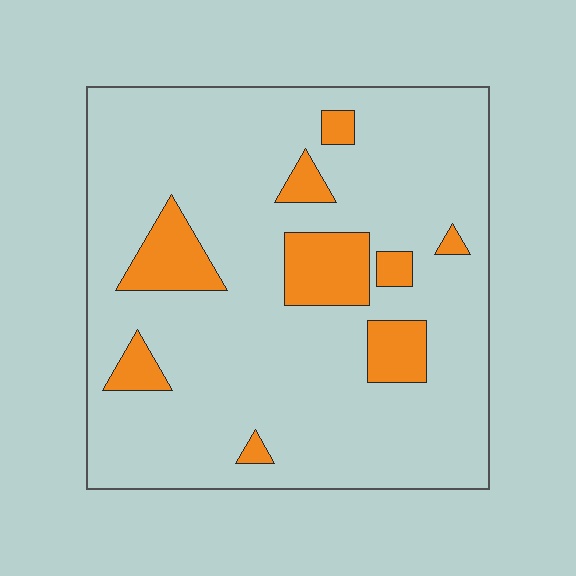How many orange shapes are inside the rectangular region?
9.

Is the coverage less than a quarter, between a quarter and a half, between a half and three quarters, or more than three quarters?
Less than a quarter.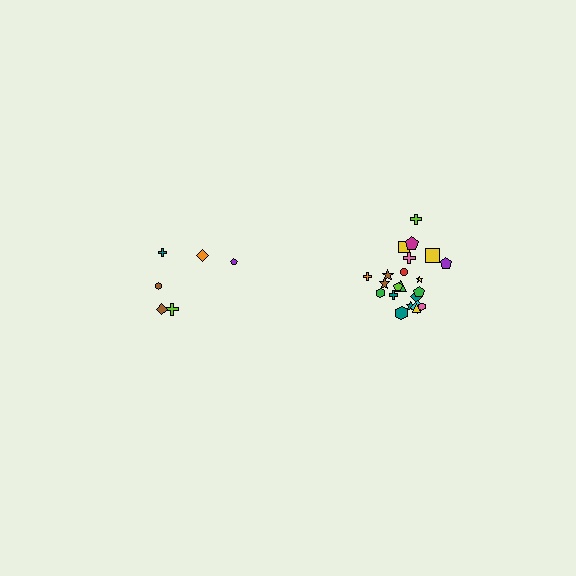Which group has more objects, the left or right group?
The right group.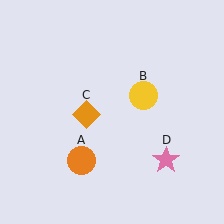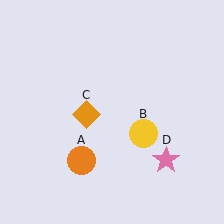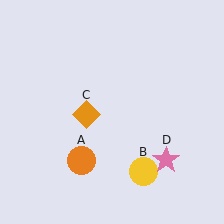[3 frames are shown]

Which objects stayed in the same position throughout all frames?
Orange circle (object A) and orange diamond (object C) and pink star (object D) remained stationary.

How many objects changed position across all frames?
1 object changed position: yellow circle (object B).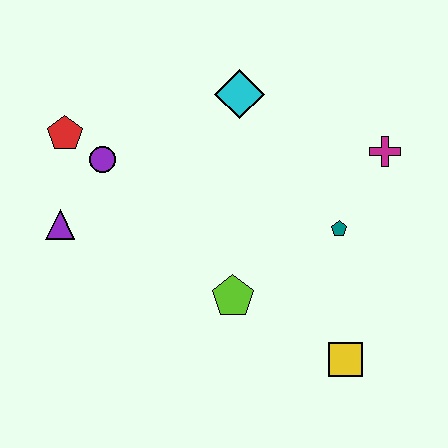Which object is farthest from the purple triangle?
The magenta cross is farthest from the purple triangle.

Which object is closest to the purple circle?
The red pentagon is closest to the purple circle.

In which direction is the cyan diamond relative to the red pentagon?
The cyan diamond is to the right of the red pentagon.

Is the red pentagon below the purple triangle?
No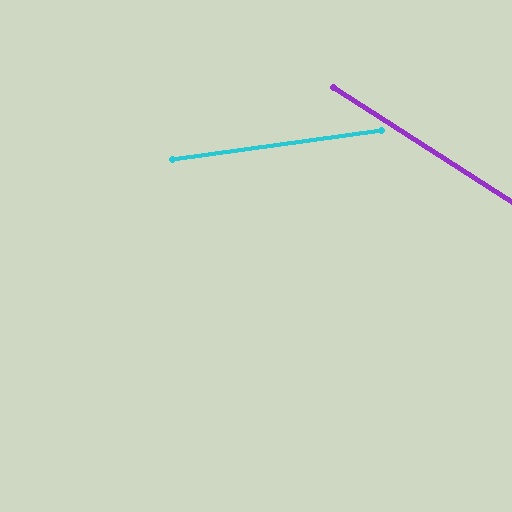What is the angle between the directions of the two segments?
Approximately 40 degrees.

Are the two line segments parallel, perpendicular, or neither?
Neither parallel nor perpendicular — they differ by about 40°.